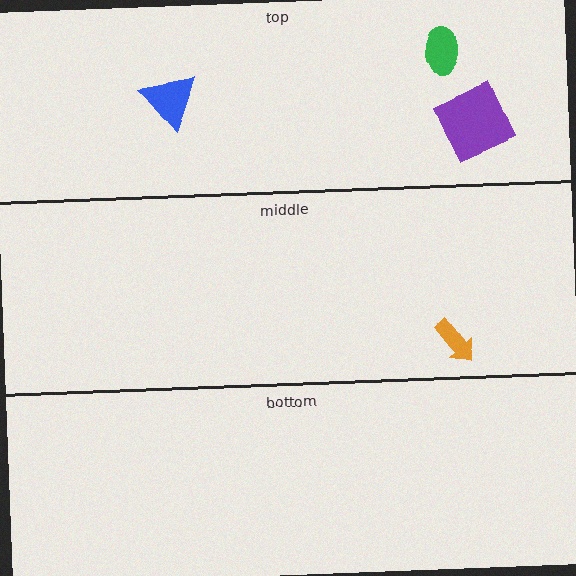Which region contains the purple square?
The top region.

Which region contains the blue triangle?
The top region.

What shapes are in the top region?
The purple square, the blue triangle, the green ellipse.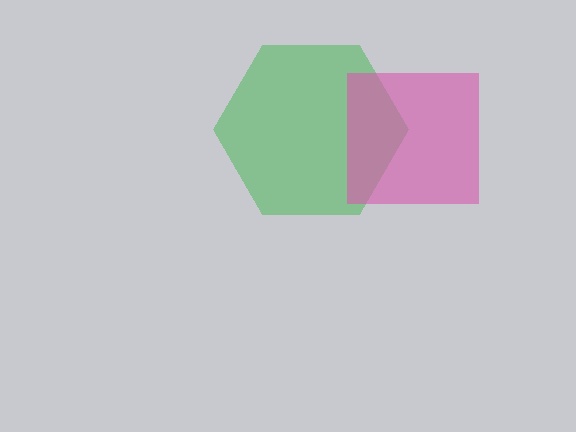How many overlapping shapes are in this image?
There are 2 overlapping shapes in the image.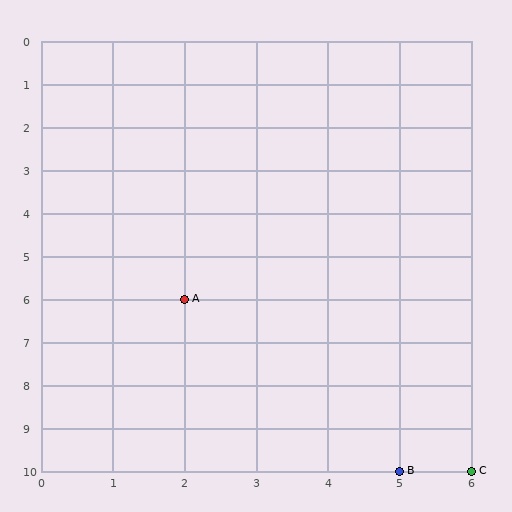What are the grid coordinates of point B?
Point B is at grid coordinates (5, 10).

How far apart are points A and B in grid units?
Points A and B are 3 columns and 4 rows apart (about 5.0 grid units diagonally).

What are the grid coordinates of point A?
Point A is at grid coordinates (2, 6).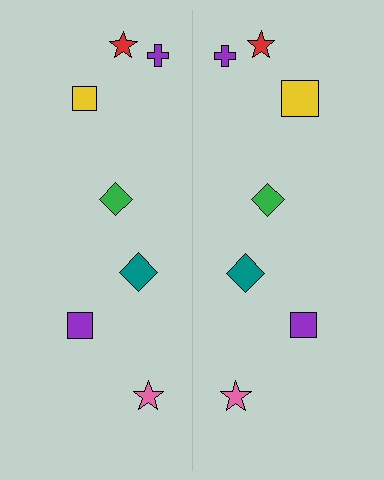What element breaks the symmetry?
The yellow square on the right side has a different size than its mirror counterpart.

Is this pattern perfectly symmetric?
No, the pattern is not perfectly symmetric. The yellow square on the right side has a different size than its mirror counterpart.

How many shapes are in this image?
There are 14 shapes in this image.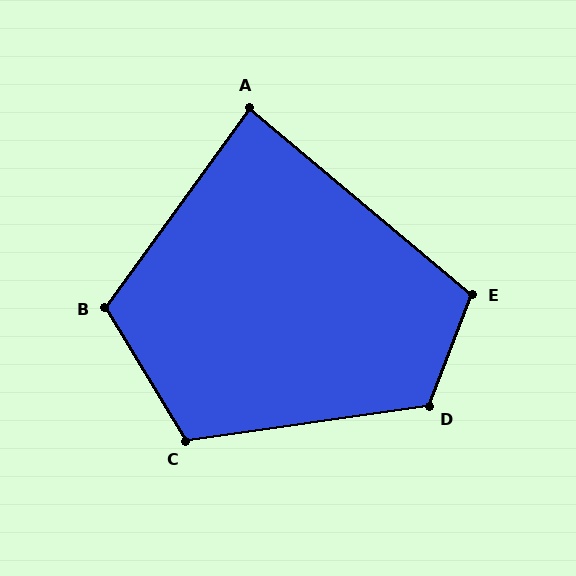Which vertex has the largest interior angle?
D, at approximately 119 degrees.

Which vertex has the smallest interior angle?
A, at approximately 86 degrees.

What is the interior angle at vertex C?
Approximately 113 degrees (obtuse).